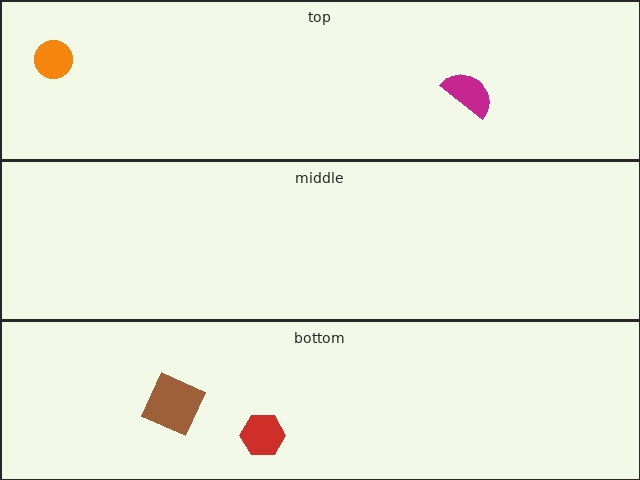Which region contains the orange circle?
The top region.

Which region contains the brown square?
The bottom region.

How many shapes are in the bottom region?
2.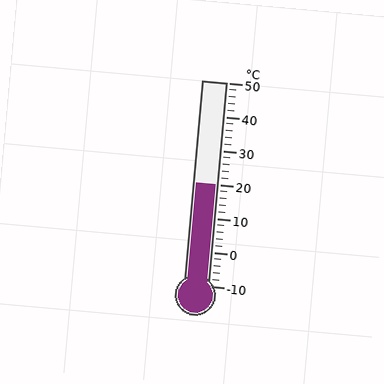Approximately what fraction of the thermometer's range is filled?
The thermometer is filled to approximately 50% of its range.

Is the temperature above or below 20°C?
The temperature is at 20°C.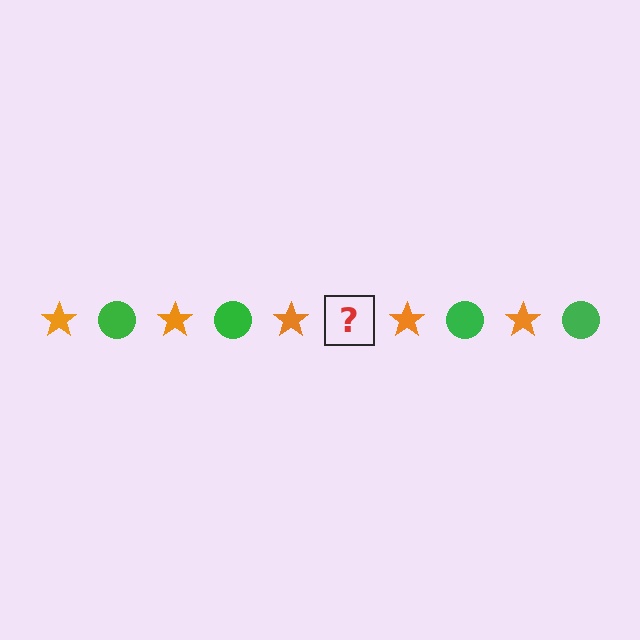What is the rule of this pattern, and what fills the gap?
The rule is that the pattern alternates between orange star and green circle. The gap should be filled with a green circle.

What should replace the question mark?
The question mark should be replaced with a green circle.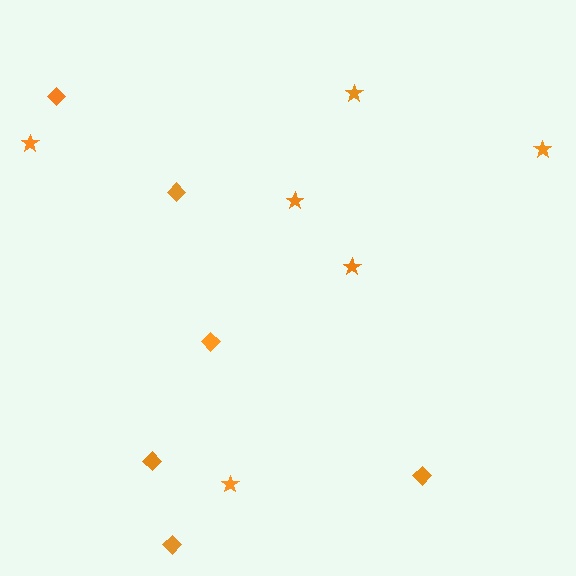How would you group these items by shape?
There are 2 groups: one group of diamonds (6) and one group of stars (6).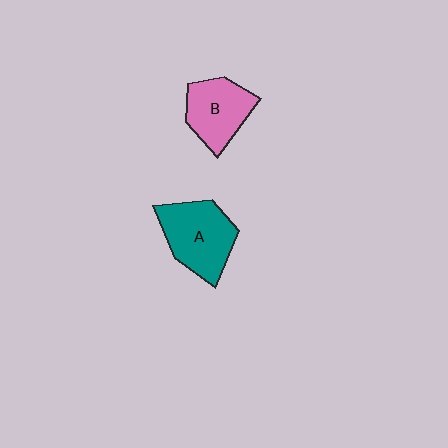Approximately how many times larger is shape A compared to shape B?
Approximately 1.2 times.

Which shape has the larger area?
Shape A (teal).